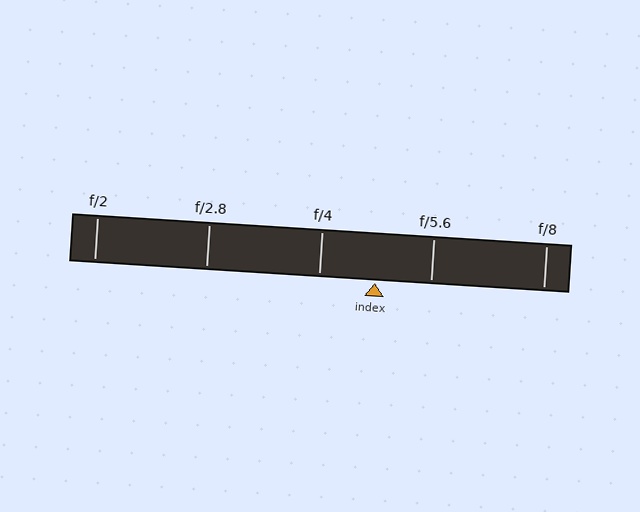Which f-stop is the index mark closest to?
The index mark is closest to f/4.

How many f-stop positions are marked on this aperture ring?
There are 5 f-stop positions marked.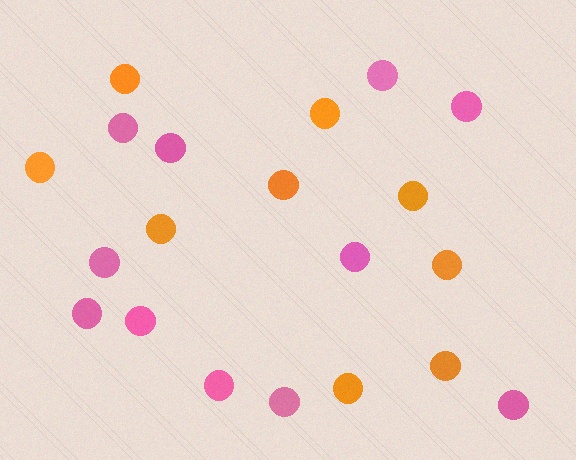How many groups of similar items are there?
There are 2 groups: one group of orange circles (9) and one group of pink circles (11).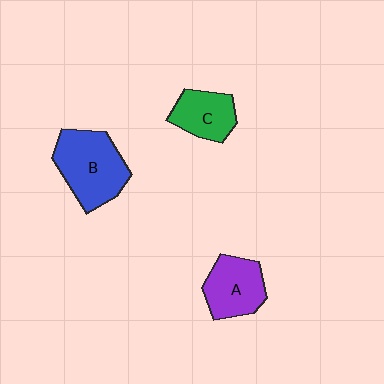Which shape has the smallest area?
Shape C (green).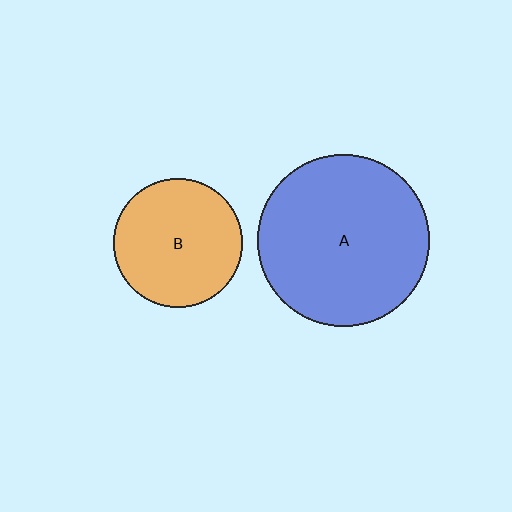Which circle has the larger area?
Circle A (blue).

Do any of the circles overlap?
No, none of the circles overlap.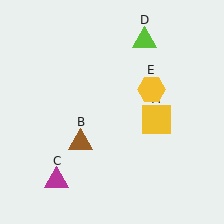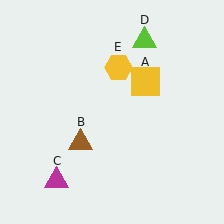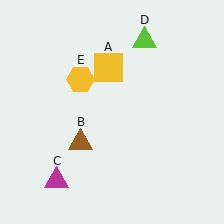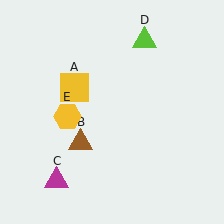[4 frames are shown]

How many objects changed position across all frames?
2 objects changed position: yellow square (object A), yellow hexagon (object E).